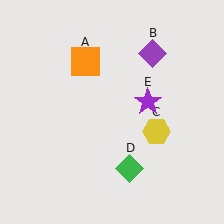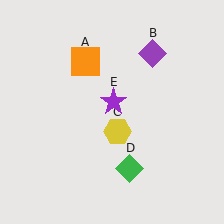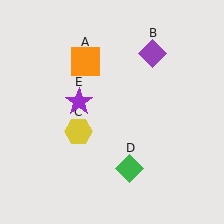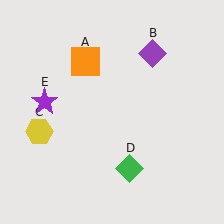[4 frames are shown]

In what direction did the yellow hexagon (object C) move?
The yellow hexagon (object C) moved left.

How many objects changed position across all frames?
2 objects changed position: yellow hexagon (object C), purple star (object E).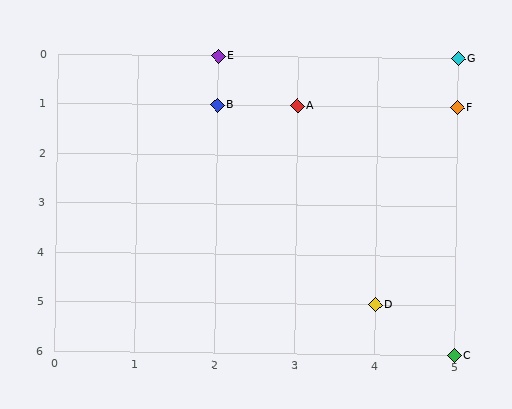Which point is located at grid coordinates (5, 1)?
Point F is at (5, 1).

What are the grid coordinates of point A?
Point A is at grid coordinates (3, 1).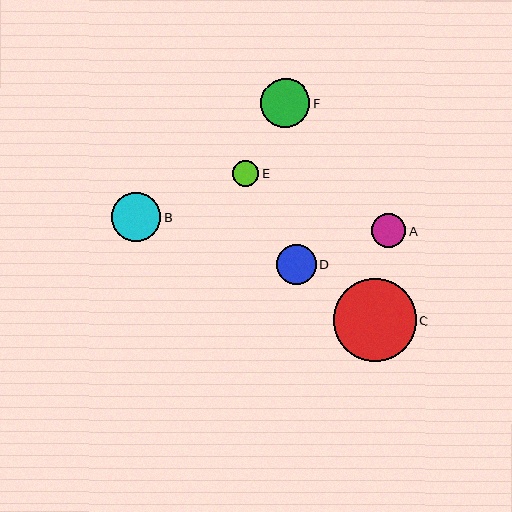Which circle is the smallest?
Circle E is the smallest with a size of approximately 26 pixels.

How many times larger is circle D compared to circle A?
Circle D is approximately 1.2 times the size of circle A.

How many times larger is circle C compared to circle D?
Circle C is approximately 2.1 times the size of circle D.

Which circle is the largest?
Circle C is the largest with a size of approximately 83 pixels.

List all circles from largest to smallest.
From largest to smallest: C, F, B, D, A, E.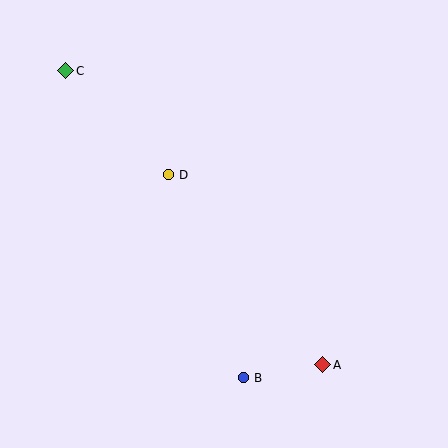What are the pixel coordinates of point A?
Point A is at (323, 365).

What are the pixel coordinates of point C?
Point C is at (66, 71).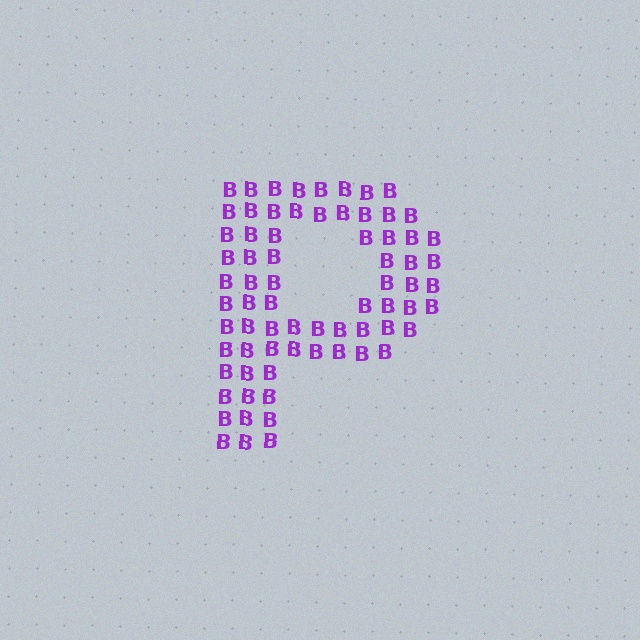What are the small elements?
The small elements are letter B's.